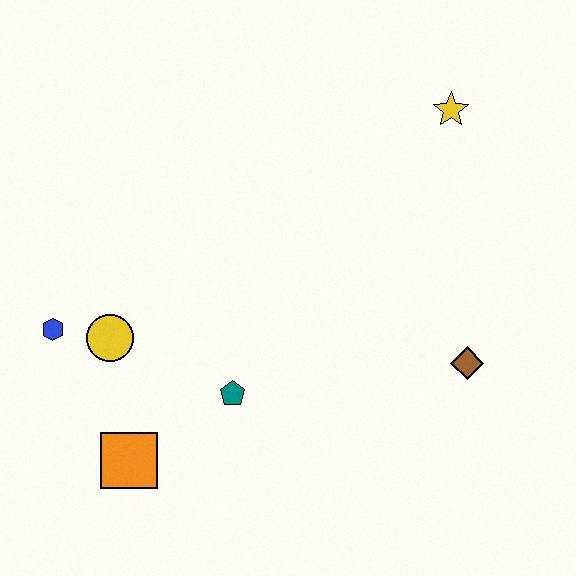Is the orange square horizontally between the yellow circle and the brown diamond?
Yes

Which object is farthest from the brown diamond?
The blue hexagon is farthest from the brown diamond.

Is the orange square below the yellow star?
Yes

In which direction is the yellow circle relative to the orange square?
The yellow circle is above the orange square.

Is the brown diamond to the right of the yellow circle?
Yes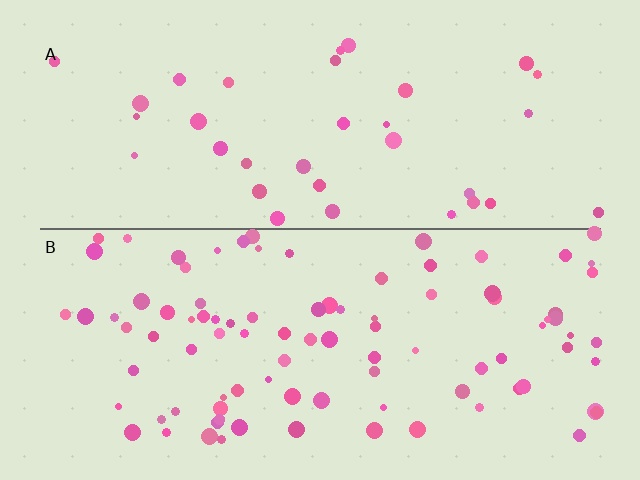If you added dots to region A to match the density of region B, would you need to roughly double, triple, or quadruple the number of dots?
Approximately triple.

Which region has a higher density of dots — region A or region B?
B (the bottom).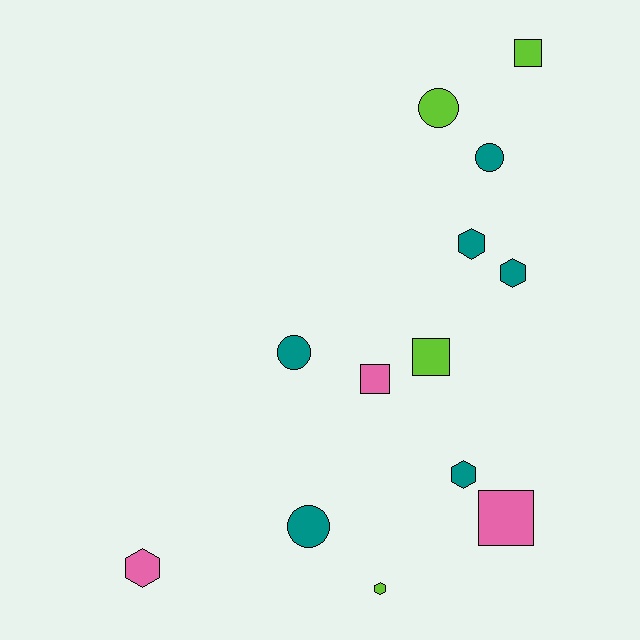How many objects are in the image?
There are 13 objects.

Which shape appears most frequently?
Hexagon, with 5 objects.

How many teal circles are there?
There are 3 teal circles.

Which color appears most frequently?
Teal, with 6 objects.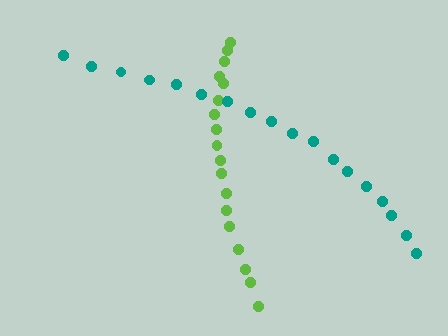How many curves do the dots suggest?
There are 2 distinct paths.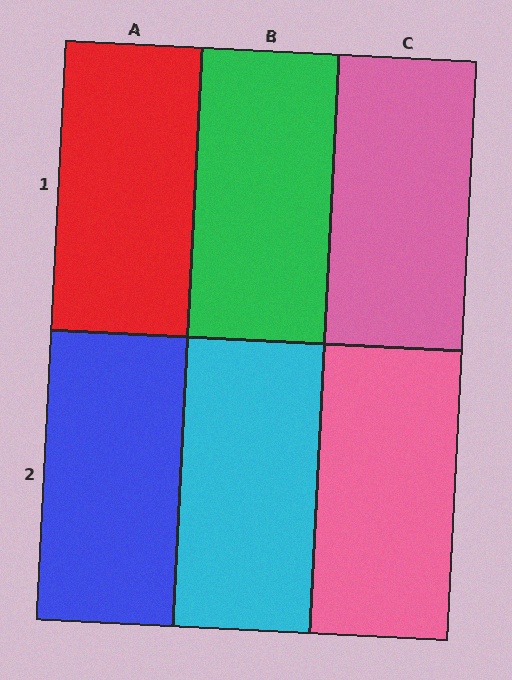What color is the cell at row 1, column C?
Pink.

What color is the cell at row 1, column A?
Red.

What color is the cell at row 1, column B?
Green.